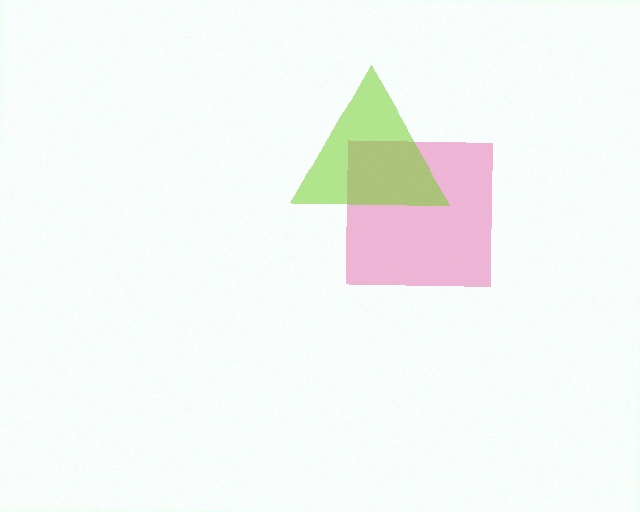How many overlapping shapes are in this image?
There are 2 overlapping shapes in the image.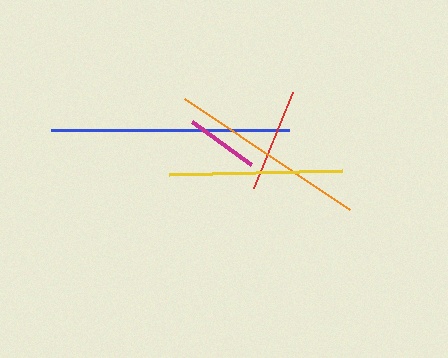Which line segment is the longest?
The blue line is the longest at approximately 238 pixels.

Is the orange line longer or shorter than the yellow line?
The orange line is longer than the yellow line.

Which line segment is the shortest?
The magenta line is the shortest at approximately 73 pixels.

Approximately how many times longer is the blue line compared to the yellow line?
The blue line is approximately 1.4 times the length of the yellow line.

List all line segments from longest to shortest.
From longest to shortest: blue, orange, yellow, red, magenta.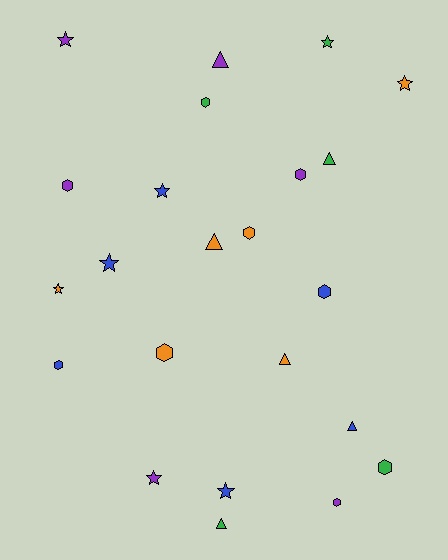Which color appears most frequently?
Blue, with 6 objects.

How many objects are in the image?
There are 23 objects.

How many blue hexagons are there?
There are 2 blue hexagons.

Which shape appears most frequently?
Hexagon, with 9 objects.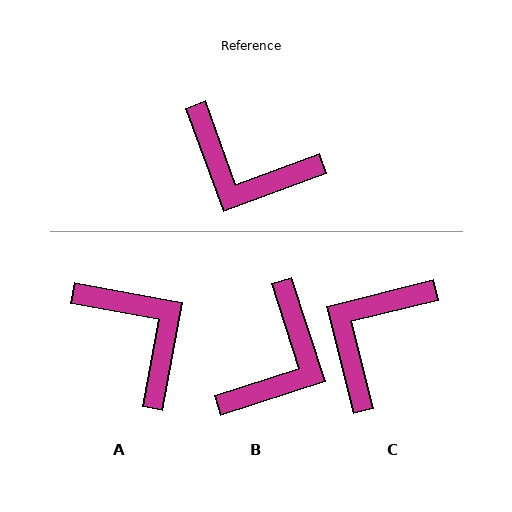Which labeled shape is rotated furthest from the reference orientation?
A, about 149 degrees away.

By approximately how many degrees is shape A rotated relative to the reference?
Approximately 149 degrees counter-clockwise.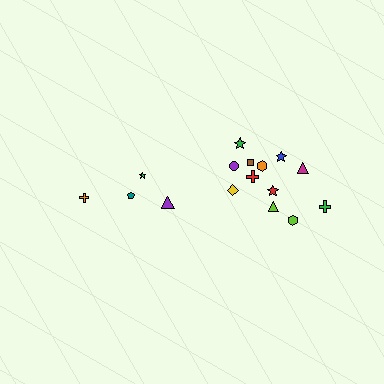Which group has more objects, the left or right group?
The right group.